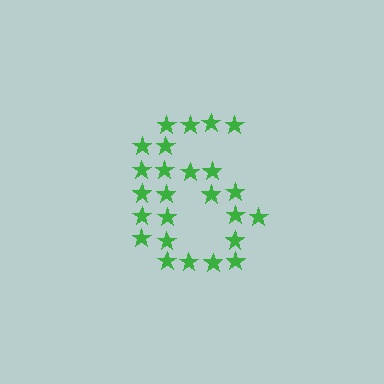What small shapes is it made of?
It is made of small stars.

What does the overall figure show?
The overall figure shows the digit 6.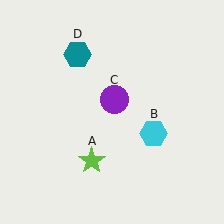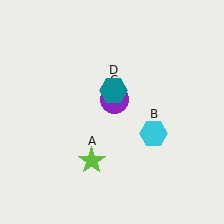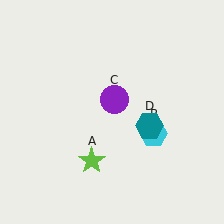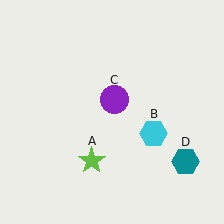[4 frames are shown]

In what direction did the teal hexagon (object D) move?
The teal hexagon (object D) moved down and to the right.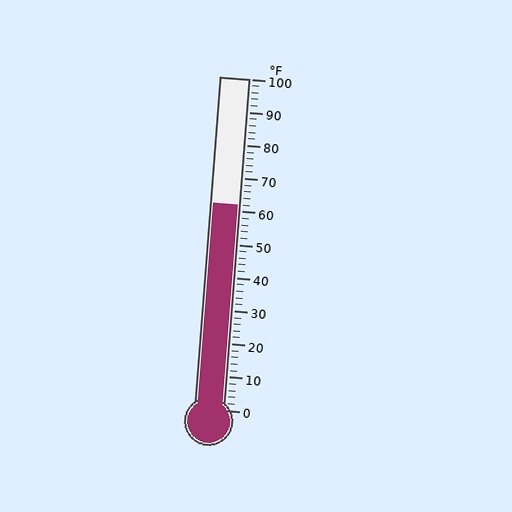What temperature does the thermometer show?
The thermometer shows approximately 62°F.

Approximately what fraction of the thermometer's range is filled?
The thermometer is filled to approximately 60% of its range.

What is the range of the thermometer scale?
The thermometer scale ranges from 0°F to 100°F.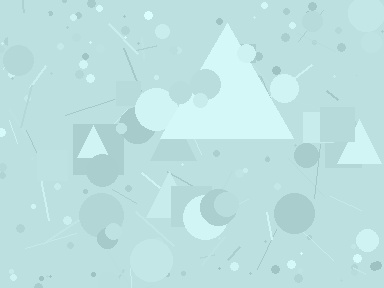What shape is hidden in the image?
A triangle is hidden in the image.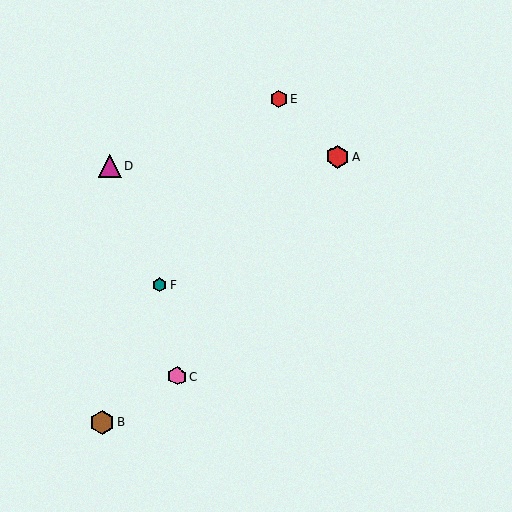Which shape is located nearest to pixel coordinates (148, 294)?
The teal hexagon (labeled F) at (159, 285) is nearest to that location.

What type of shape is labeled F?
Shape F is a teal hexagon.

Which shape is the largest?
The brown hexagon (labeled B) is the largest.